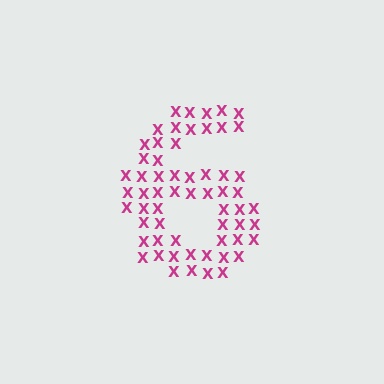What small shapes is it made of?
It is made of small letter X's.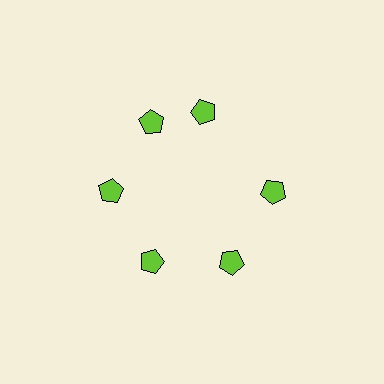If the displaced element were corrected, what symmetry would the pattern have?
It would have 6-fold rotational symmetry — the pattern would map onto itself every 60 degrees.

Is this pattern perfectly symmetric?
No. The 6 lime pentagons are arranged in a ring, but one element near the 1 o'clock position is rotated out of alignment along the ring, breaking the 6-fold rotational symmetry.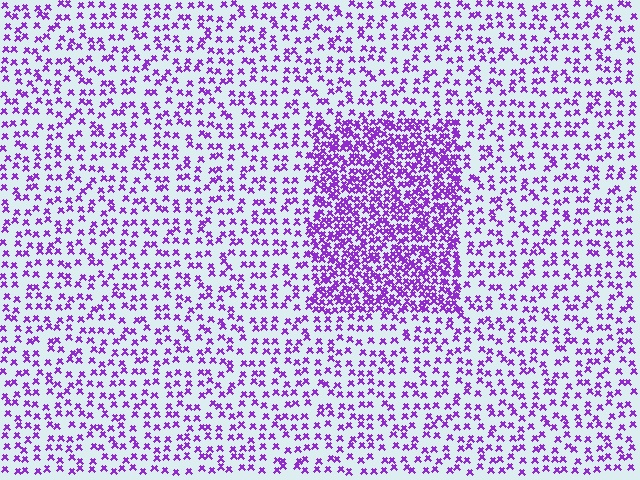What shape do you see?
I see a rectangle.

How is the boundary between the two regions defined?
The boundary is defined by a change in element density (approximately 2.4x ratio). All elements are the same color, size, and shape.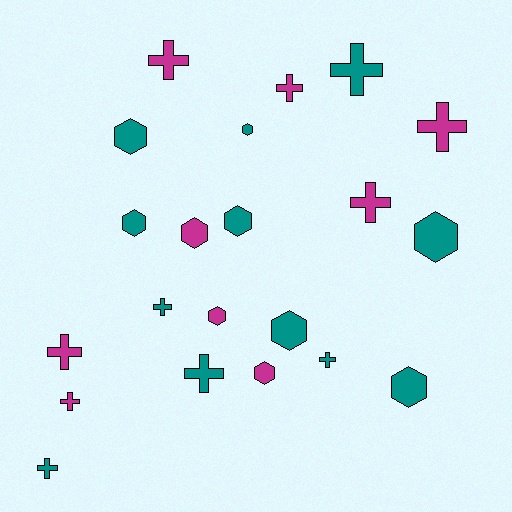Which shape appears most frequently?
Cross, with 11 objects.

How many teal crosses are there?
There are 5 teal crosses.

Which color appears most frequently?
Teal, with 12 objects.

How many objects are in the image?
There are 21 objects.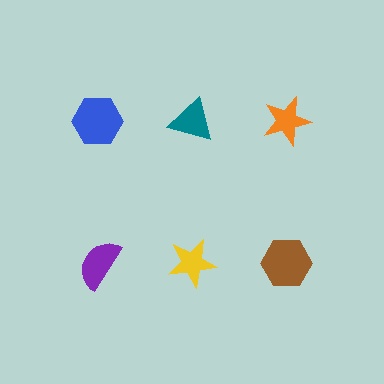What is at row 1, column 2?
A teal triangle.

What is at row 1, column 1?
A blue hexagon.